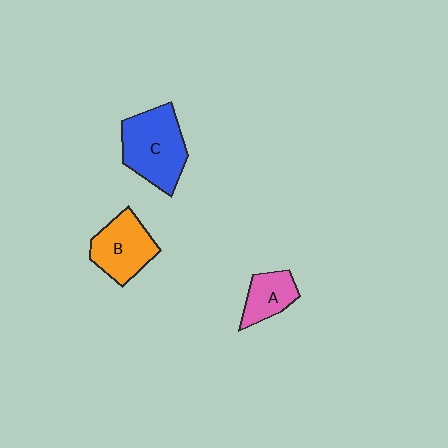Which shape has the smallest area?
Shape A (pink).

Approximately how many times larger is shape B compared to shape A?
Approximately 1.5 times.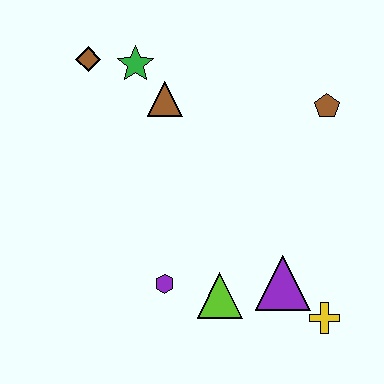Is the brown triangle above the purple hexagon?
Yes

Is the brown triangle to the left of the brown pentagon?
Yes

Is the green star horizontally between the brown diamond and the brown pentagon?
Yes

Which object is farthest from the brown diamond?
The yellow cross is farthest from the brown diamond.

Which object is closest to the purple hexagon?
The lime triangle is closest to the purple hexagon.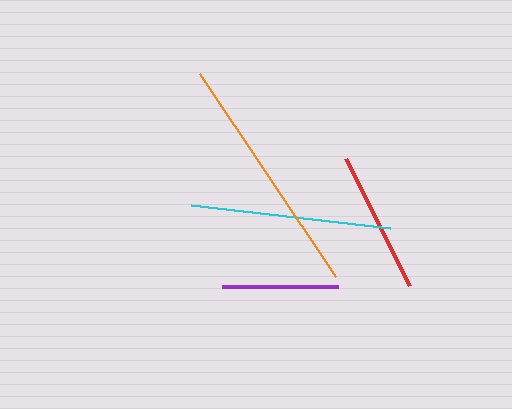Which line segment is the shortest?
The purple line is the shortest at approximately 116 pixels.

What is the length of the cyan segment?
The cyan segment is approximately 201 pixels long.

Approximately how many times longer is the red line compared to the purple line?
The red line is approximately 1.2 times the length of the purple line.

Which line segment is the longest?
The orange line is the longest at approximately 245 pixels.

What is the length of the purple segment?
The purple segment is approximately 116 pixels long.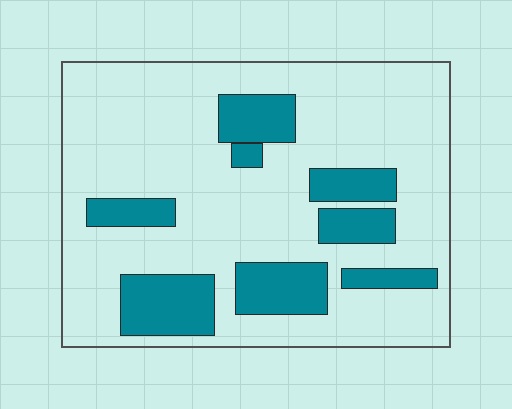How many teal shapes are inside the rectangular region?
8.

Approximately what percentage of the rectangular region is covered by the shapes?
Approximately 25%.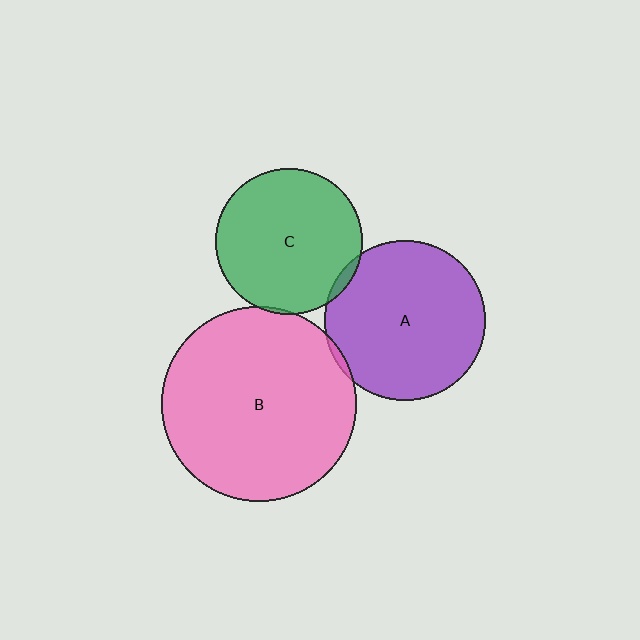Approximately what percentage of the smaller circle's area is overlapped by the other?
Approximately 5%.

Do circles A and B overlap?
Yes.